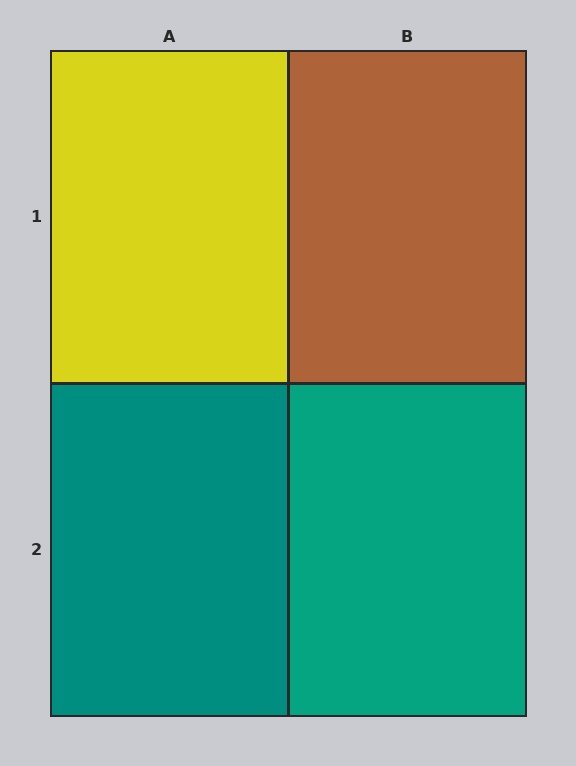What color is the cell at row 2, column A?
Teal.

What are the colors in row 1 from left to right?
Yellow, brown.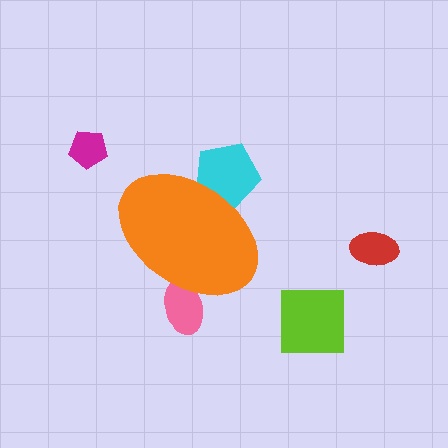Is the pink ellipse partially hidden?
Yes, the pink ellipse is partially hidden behind the orange ellipse.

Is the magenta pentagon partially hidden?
No, the magenta pentagon is fully visible.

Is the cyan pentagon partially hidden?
Yes, the cyan pentagon is partially hidden behind the orange ellipse.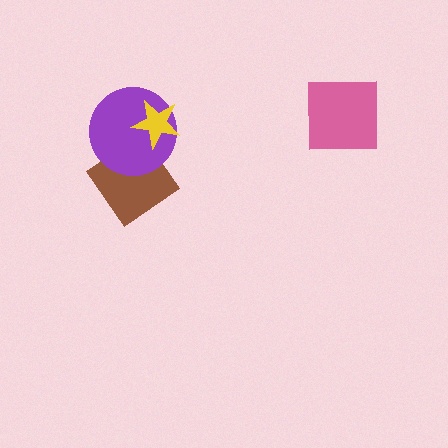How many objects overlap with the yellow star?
2 objects overlap with the yellow star.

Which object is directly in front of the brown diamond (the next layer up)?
The purple circle is directly in front of the brown diamond.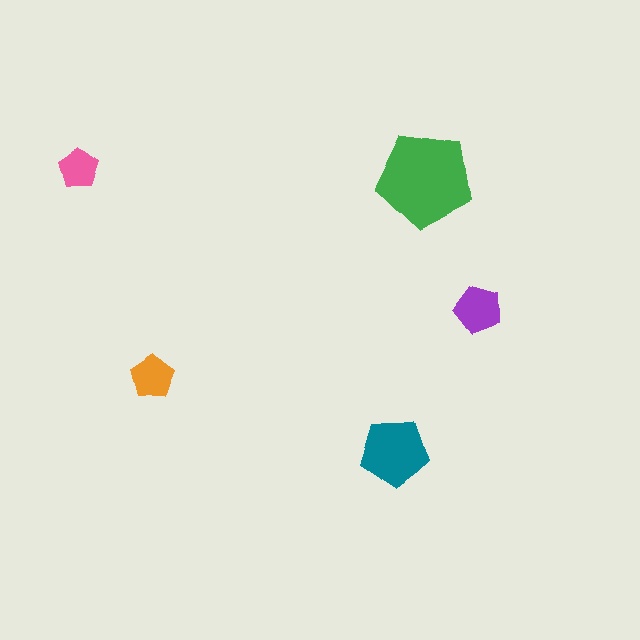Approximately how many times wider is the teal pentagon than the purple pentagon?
About 1.5 times wider.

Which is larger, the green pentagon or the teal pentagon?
The green one.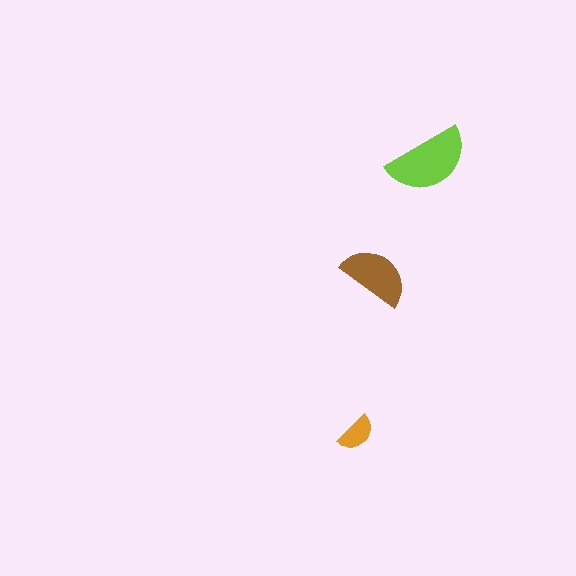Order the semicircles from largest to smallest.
the lime one, the brown one, the orange one.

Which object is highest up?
The lime semicircle is topmost.